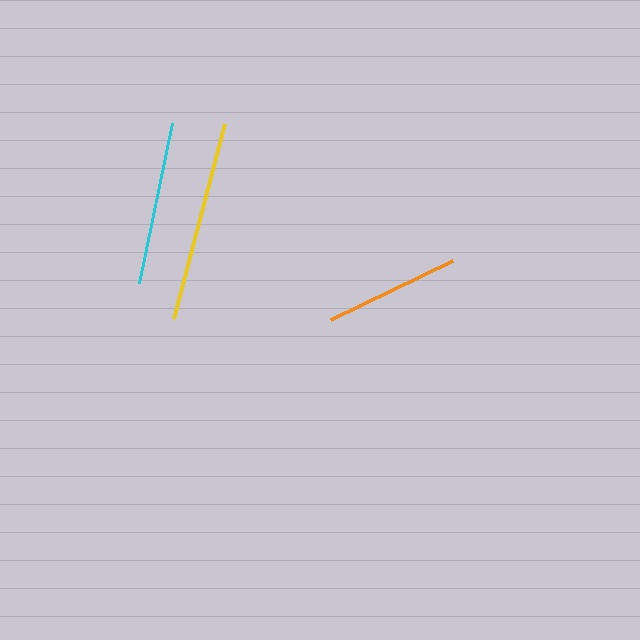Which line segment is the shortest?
The orange line is the shortest at approximately 136 pixels.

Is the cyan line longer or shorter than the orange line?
The cyan line is longer than the orange line.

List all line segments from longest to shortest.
From longest to shortest: yellow, cyan, orange.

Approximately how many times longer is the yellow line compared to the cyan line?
The yellow line is approximately 1.2 times the length of the cyan line.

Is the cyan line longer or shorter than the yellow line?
The yellow line is longer than the cyan line.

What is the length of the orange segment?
The orange segment is approximately 136 pixels long.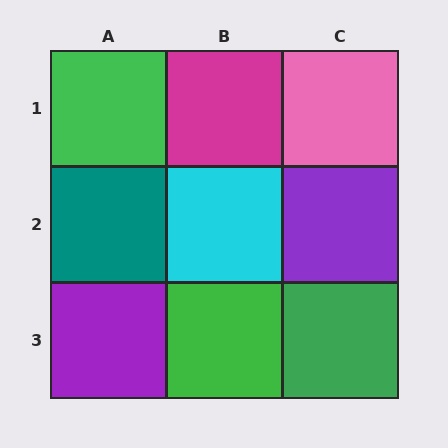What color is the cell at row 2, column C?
Purple.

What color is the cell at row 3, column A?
Purple.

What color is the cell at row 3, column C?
Green.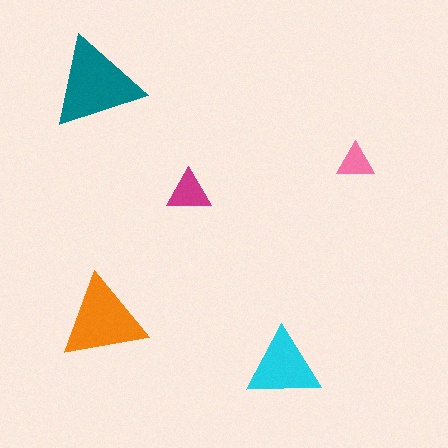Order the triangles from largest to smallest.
the teal one, the orange one, the cyan one, the magenta one, the pink one.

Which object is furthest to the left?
The teal triangle is leftmost.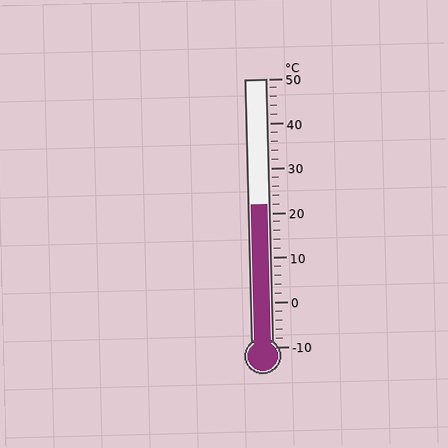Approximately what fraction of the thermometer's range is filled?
The thermometer is filled to approximately 55% of its range.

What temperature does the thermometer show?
The thermometer shows approximately 22°C.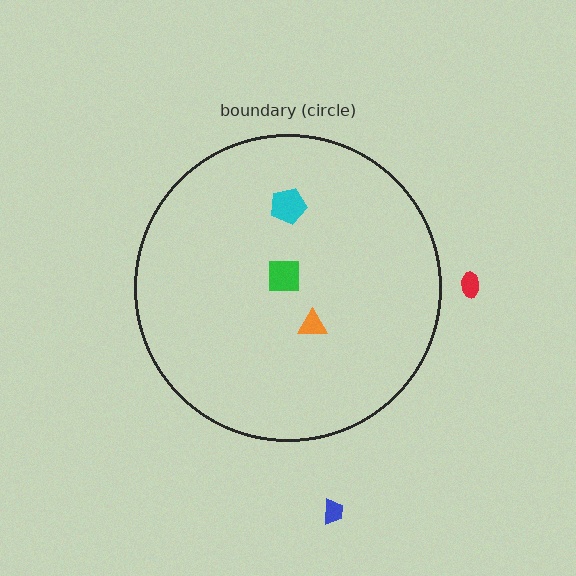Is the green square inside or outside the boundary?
Inside.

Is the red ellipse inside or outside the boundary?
Outside.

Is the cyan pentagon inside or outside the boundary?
Inside.